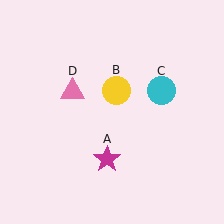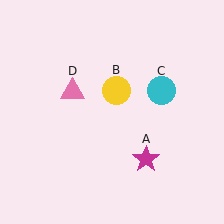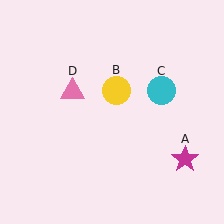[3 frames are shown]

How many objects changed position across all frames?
1 object changed position: magenta star (object A).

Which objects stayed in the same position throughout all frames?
Yellow circle (object B) and cyan circle (object C) and pink triangle (object D) remained stationary.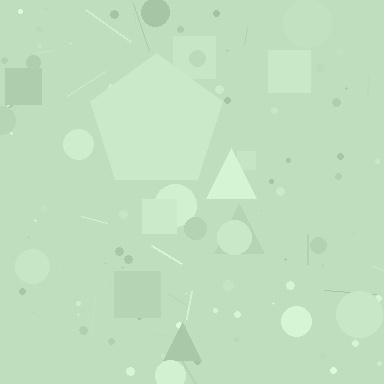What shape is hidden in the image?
A pentagon is hidden in the image.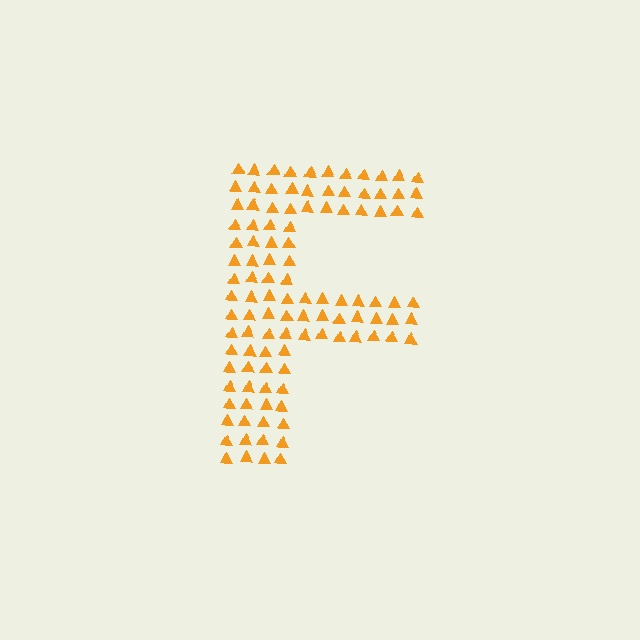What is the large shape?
The large shape is the letter F.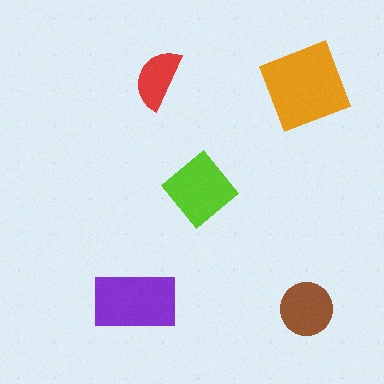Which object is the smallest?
The red semicircle.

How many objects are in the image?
There are 5 objects in the image.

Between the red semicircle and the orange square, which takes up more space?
The orange square.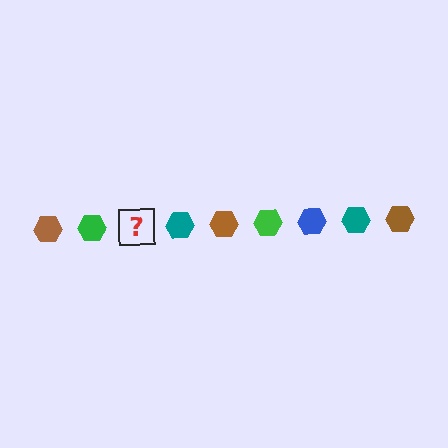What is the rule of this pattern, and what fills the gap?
The rule is that the pattern cycles through brown, green, blue, teal hexagons. The gap should be filled with a blue hexagon.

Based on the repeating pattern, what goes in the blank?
The blank should be a blue hexagon.